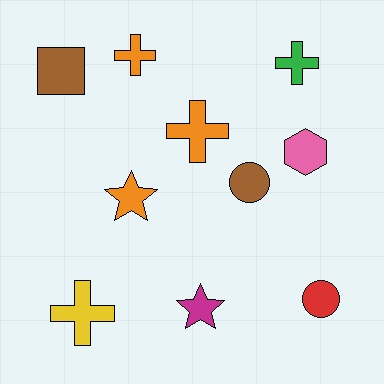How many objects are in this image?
There are 10 objects.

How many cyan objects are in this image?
There are no cyan objects.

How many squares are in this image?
There is 1 square.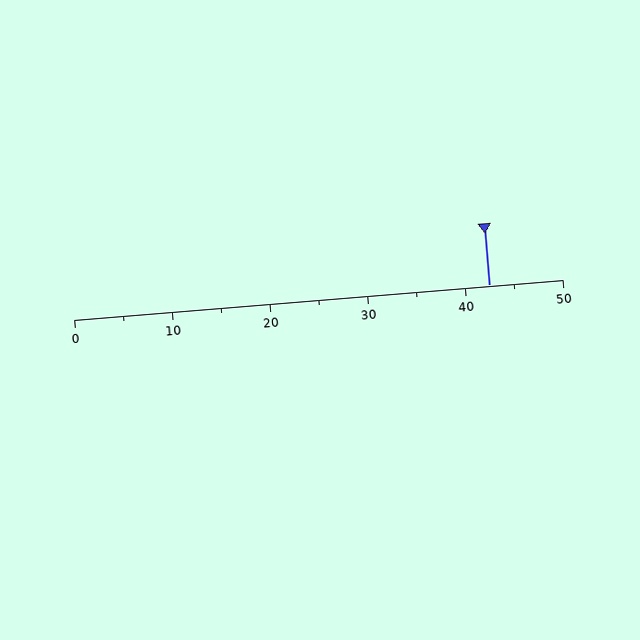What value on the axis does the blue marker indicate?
The marker indicates approximately 42.5.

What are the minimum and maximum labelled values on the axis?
The axis runs from 0 to 50.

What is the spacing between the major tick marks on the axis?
The major ticks are spaced 10 apart.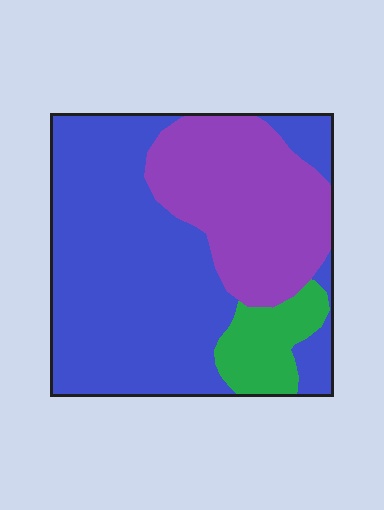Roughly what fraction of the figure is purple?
Purple covers around 30% of the figure.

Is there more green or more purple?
Purple.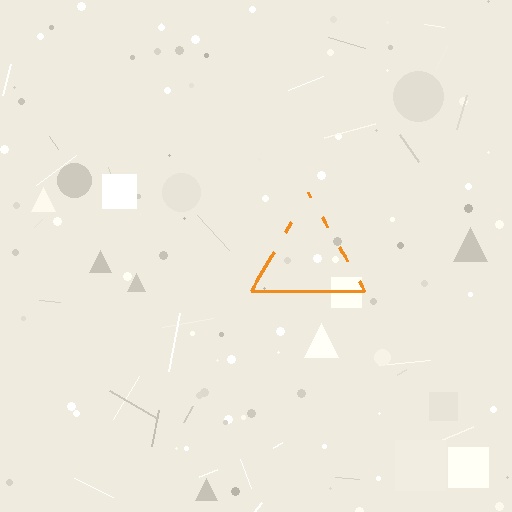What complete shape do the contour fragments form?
The contour fragments form a triangle.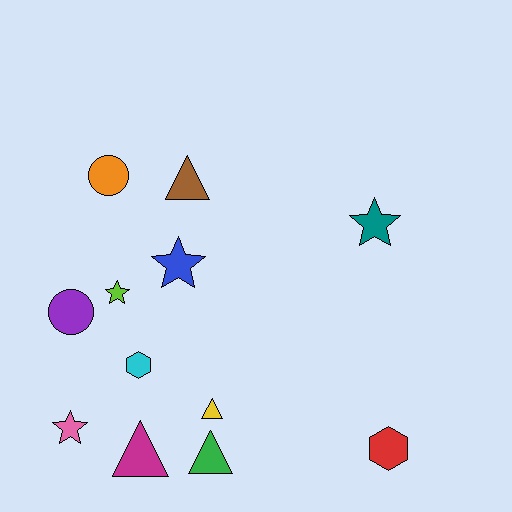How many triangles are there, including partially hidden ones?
There are 4 triangles.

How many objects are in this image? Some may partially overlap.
There are 12 objects.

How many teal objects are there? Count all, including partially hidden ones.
There is 1 teal object.